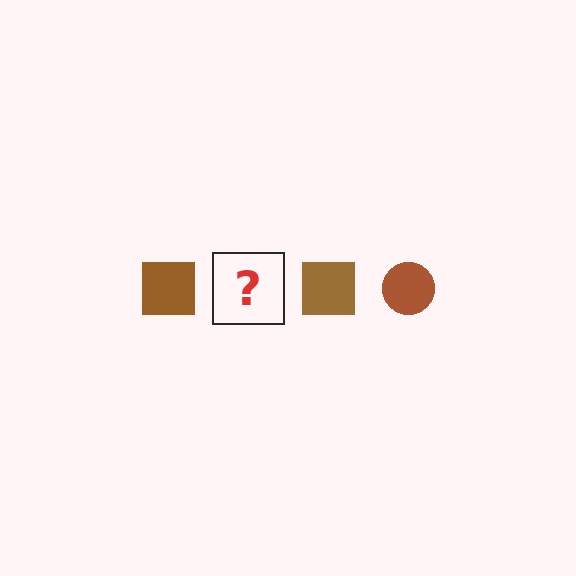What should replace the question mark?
The question mark should be replaced with a brown circle.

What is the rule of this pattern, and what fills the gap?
The rule is that the pattern cycles through square, circle shapes in brown. The gap should be filled with a brown circle.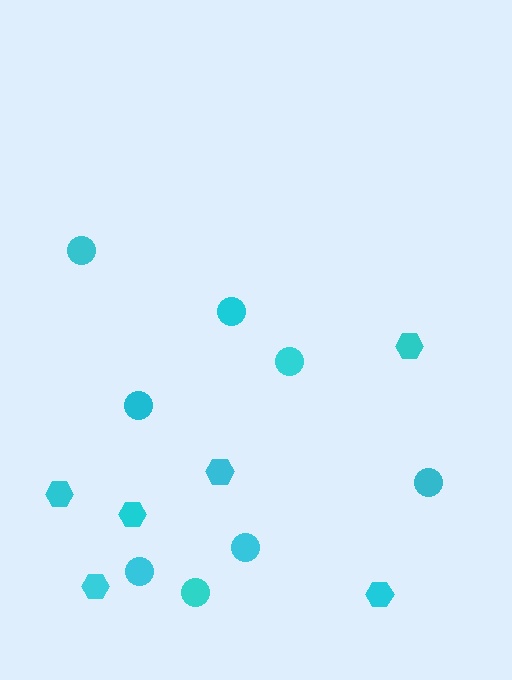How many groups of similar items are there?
There are 2 groups: one group of circles (8) and one group of hexagons (6).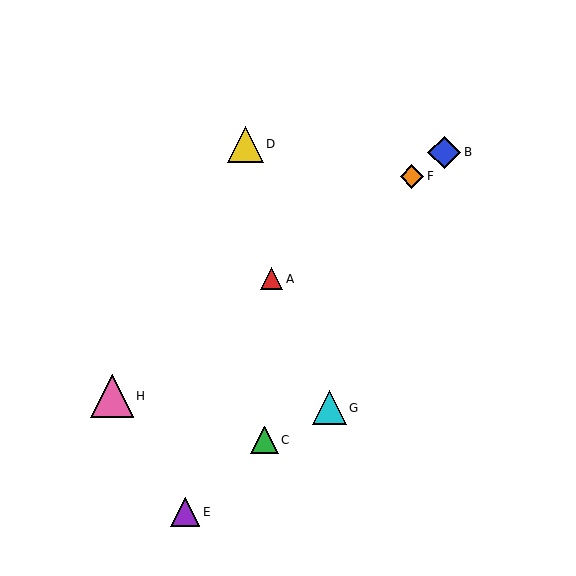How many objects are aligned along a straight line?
4 objects (A, B, F, H) are aligned along a straight line.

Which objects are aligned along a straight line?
Objects A, B, F, H are aligned along a straight line.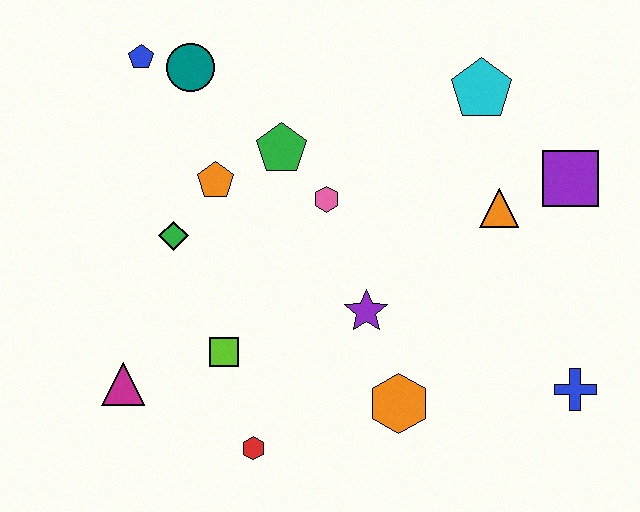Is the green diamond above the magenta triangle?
Yes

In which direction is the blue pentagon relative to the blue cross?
The blue pentagon is to the left of the blue cross.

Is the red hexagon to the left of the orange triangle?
Yes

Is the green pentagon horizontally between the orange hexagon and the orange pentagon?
Yes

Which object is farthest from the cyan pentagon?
The magenta triangle is farthest from the cyan pentagon.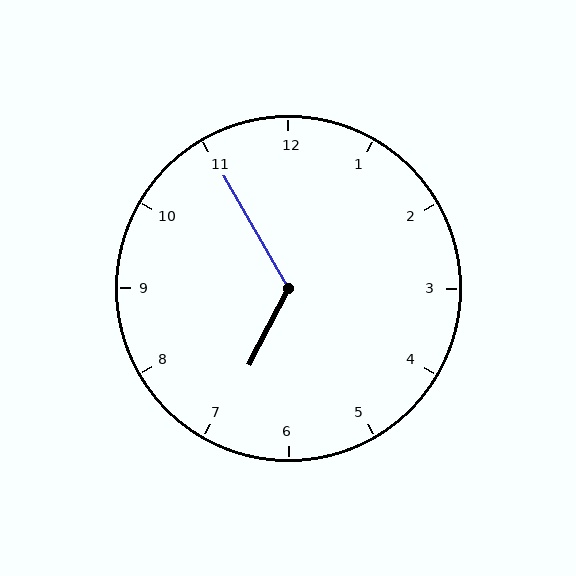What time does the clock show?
6:55.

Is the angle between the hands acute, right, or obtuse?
It is obtuse.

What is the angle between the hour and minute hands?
Approximately 122 degrees.